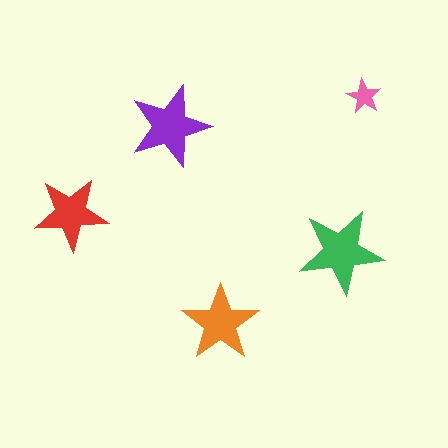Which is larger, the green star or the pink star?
The green one.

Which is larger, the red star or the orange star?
The orange one.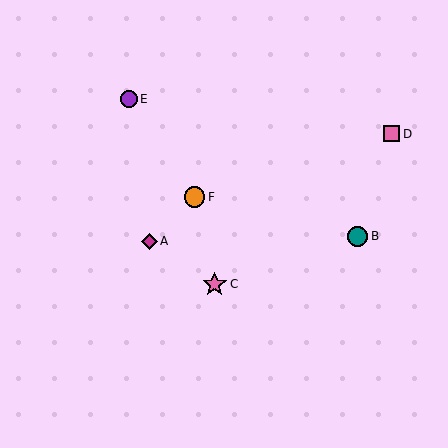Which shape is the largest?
The pink star (labeled C) is the largest.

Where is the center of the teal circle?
The center of the teal circle is at (358, 236).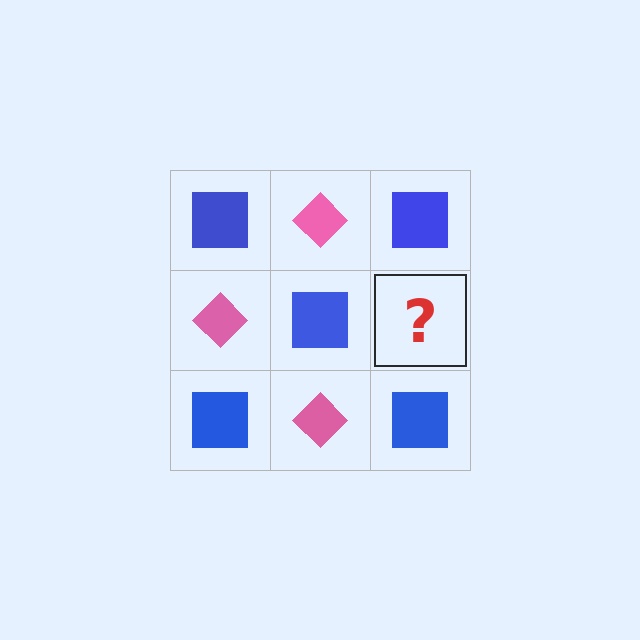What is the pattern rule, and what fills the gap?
The rule is that it alternates blue square and pink diamond in a checkerboard pattern. The gap should be filled with a pink diamond.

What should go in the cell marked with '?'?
The missing cell should contain a pink diamond.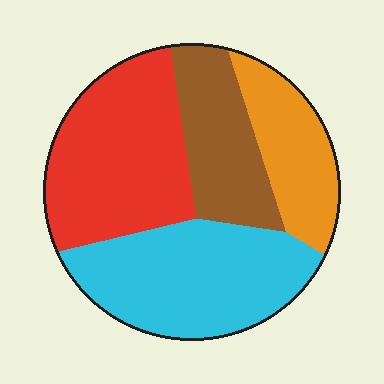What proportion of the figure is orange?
Orange takes up about one sixth (1/6) of the figure.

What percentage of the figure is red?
Red covers about 30% of the figure.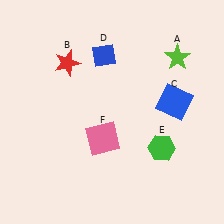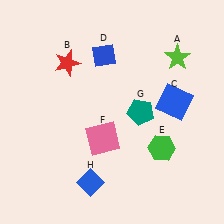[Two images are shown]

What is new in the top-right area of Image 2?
A teal pentagon (G) was added in the top-right area of Image 2.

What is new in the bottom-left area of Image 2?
A blue diamond (H) was added in the bottom-left area of Image 2.